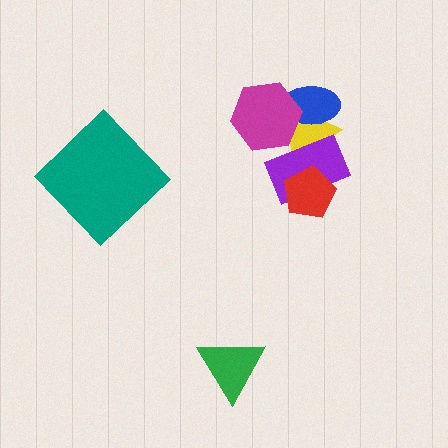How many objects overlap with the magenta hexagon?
2 objects overlap with the magenta hexagon.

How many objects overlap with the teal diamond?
0 objects overlap with the teal diamond.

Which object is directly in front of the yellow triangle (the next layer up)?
The blue ellipse is directly in front of the yellow triangle.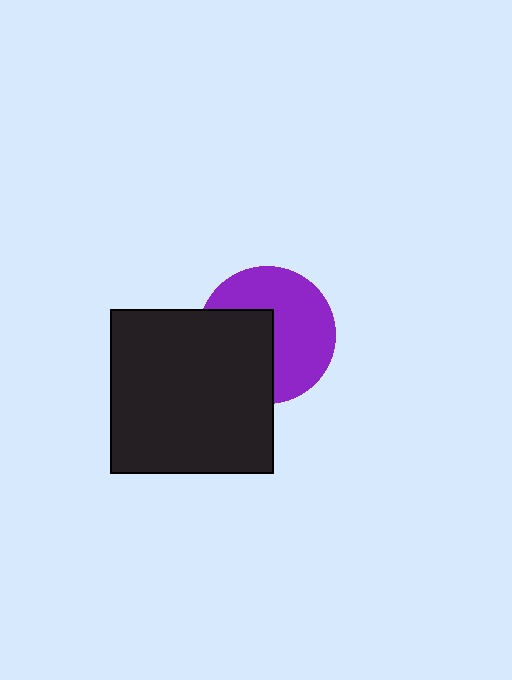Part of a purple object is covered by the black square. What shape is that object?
It is a circle.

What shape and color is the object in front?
The object in front is a black square.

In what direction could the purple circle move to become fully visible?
The purple circle could move right. That would shift it out from behind the black square entirely.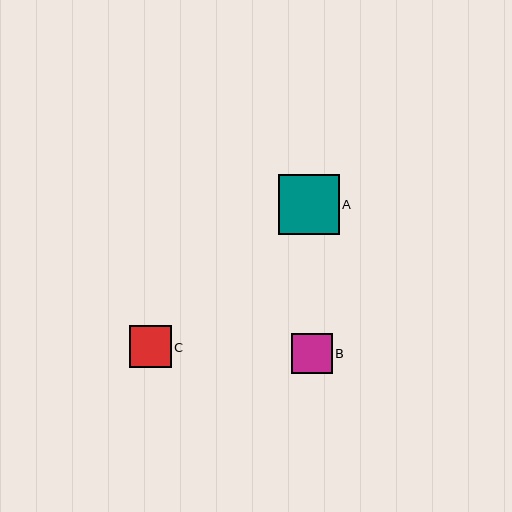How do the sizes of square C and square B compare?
Square C and square B are approximately the same size.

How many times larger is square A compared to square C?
Square A is approximately 1.5 times the size of square C.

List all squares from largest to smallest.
From largest to smallest: A, C, B.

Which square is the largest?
Square A is the largest with a size of approximately 61 pixels.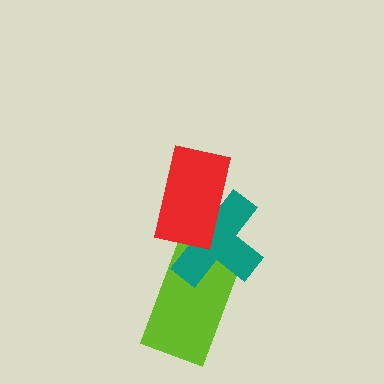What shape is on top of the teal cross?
The red rectangle is on top of the teal cross.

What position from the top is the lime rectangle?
The lime rectangle is 3rd from the top.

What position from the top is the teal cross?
The teal cross is 2nd from the top.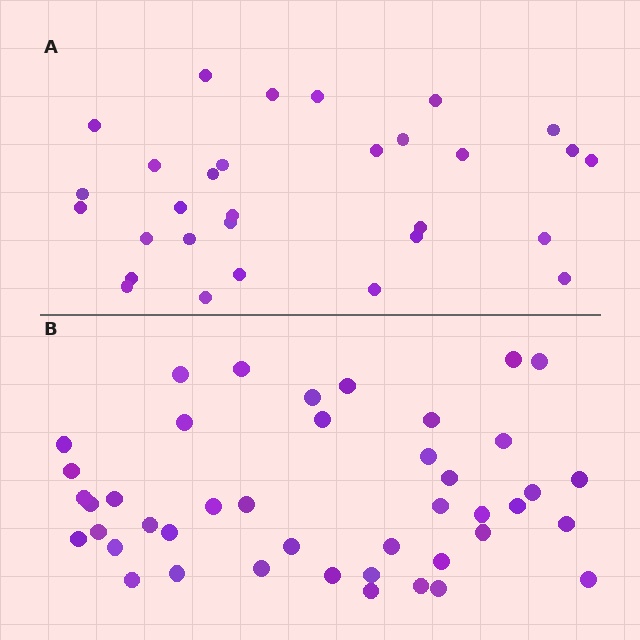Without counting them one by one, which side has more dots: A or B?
Region B (the bottom region) has more dots.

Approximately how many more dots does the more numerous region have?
Region B has approximately 15 more dots than region A.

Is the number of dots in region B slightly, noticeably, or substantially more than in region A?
Region B has noticeably more, but not dramatically so. The ratio is roughly 1.4 to 1.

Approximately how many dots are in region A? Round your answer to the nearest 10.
About 30 dots.